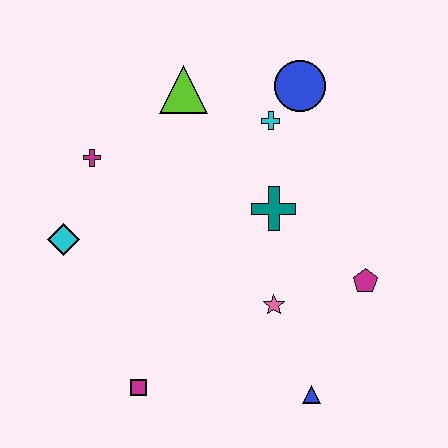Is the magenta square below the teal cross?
Yes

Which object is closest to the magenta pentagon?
The pink star is closest to the magenta pentagon.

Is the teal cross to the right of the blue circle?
No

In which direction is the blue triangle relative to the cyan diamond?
The blue triangle is to the right of the cyan diamond.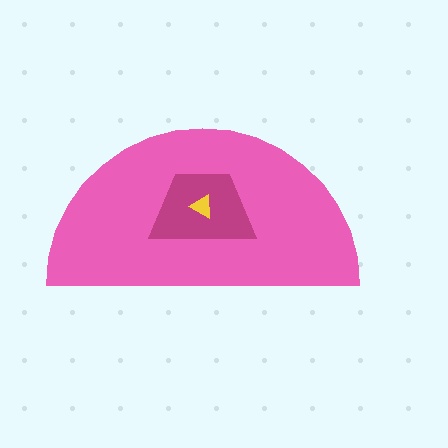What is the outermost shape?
The pink semicircle.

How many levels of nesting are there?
3.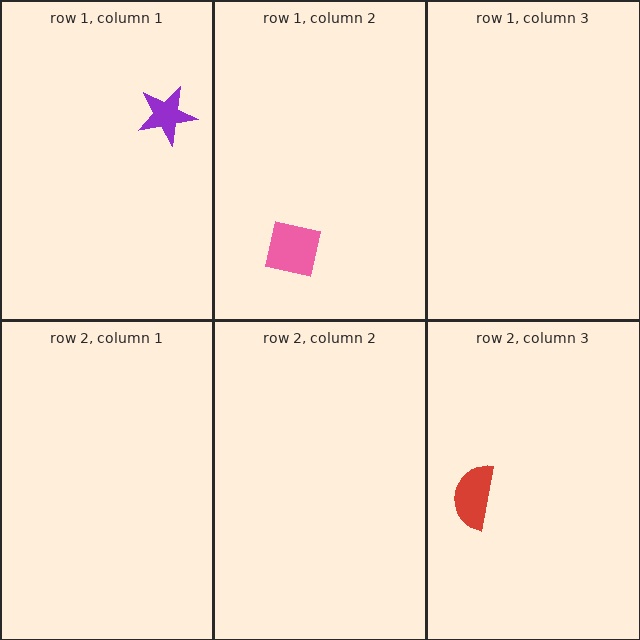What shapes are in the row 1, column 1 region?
The purple star.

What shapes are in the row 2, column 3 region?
The red semicircle.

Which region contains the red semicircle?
The row 2, column 3 region.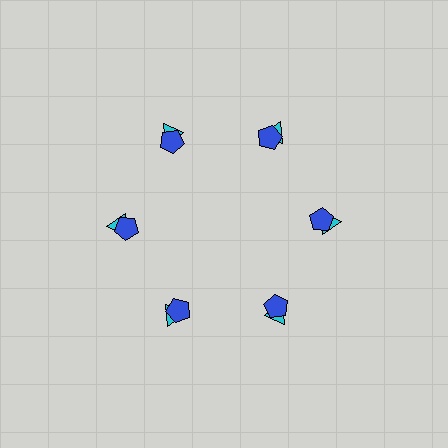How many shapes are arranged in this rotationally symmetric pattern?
There are 12 shapes, arranged in 6 groups of 2.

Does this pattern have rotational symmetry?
Yes, this pattern has 6-fold rotational symmetry. It looks the same after rotating 60 degrees around the center.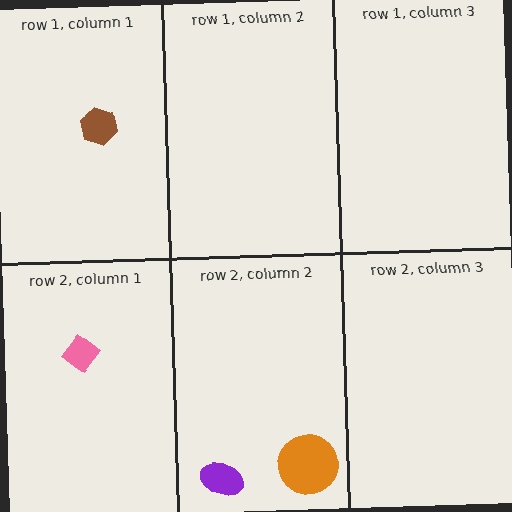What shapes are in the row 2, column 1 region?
The pink diamond.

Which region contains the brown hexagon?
The row 1, column 1 region.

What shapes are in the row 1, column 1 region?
The brown hexagon.